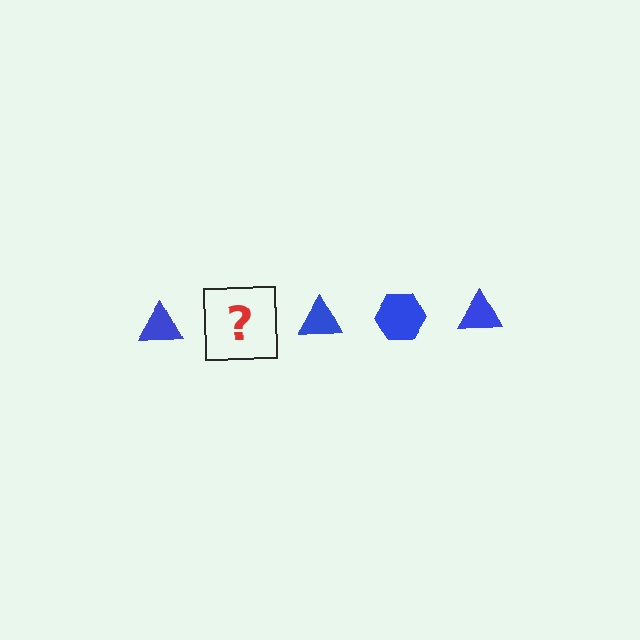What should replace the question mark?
The question mark should be replaced with a blue hexagon.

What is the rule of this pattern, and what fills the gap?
The rule is that the pattern cycles through triangle, hexagon shapes in blue. The gap should be filled with a blue hexagon.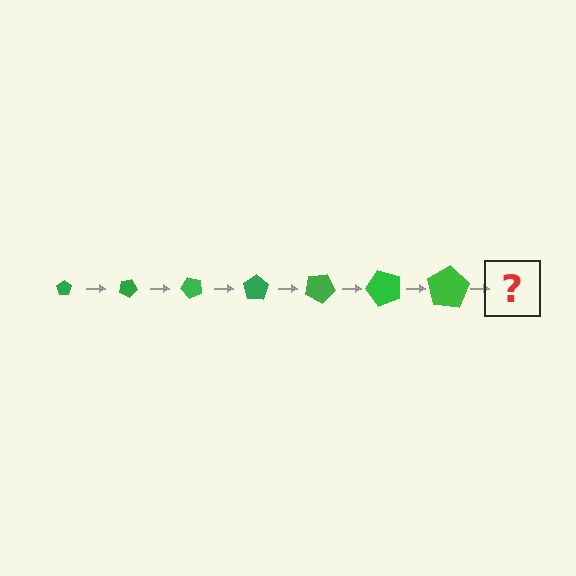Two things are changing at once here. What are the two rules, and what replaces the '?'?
The two rules are that the pentagon grows larger each step and it rotates 25 degrees each step. The '?' should be a pentagon, larger than the previous one and rotated 175 degrees from the start.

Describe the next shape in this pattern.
It should be a pentagon, larger than the previous one and rotated 175 degrees from the start.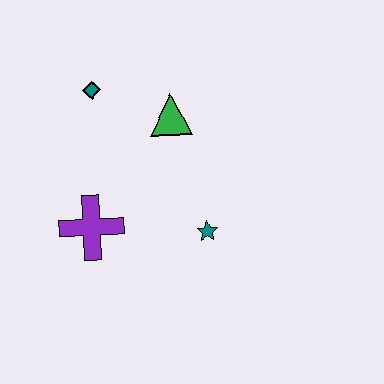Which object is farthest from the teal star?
The teal diamond is farthest from the teal star.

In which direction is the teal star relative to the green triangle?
The teal star is below the green triangle.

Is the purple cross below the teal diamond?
Yes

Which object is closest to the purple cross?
The teal star is closest to the purple cross.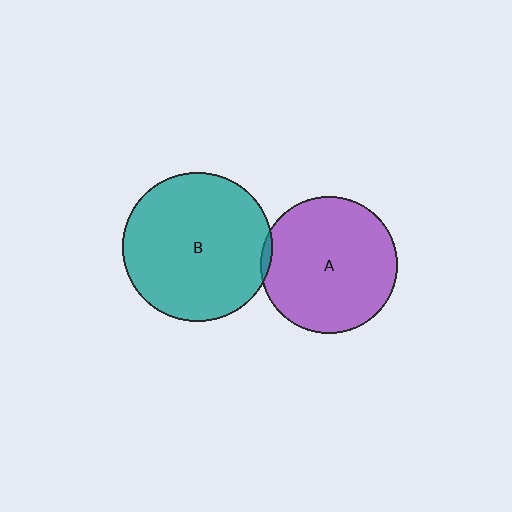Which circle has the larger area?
Circle B (teal).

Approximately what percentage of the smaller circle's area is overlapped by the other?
Approximately 5%.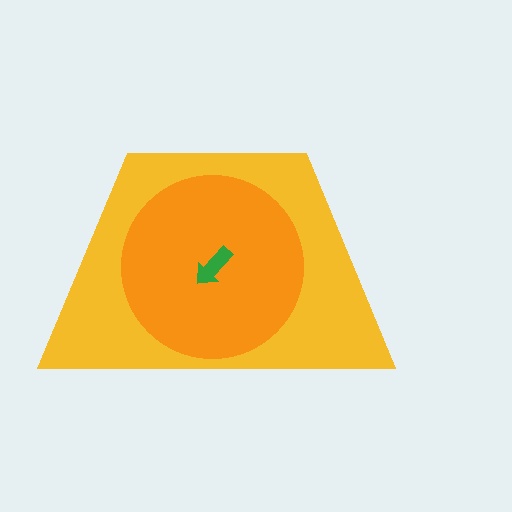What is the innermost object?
The green arrow.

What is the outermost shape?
The yellow trapezoid.